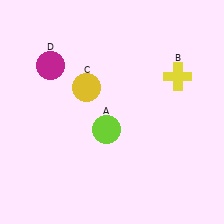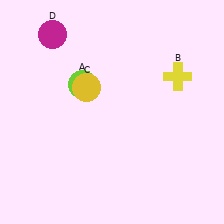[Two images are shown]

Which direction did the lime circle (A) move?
The lime circle (A) moved up.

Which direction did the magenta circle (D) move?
The magenta circle (D) moved up.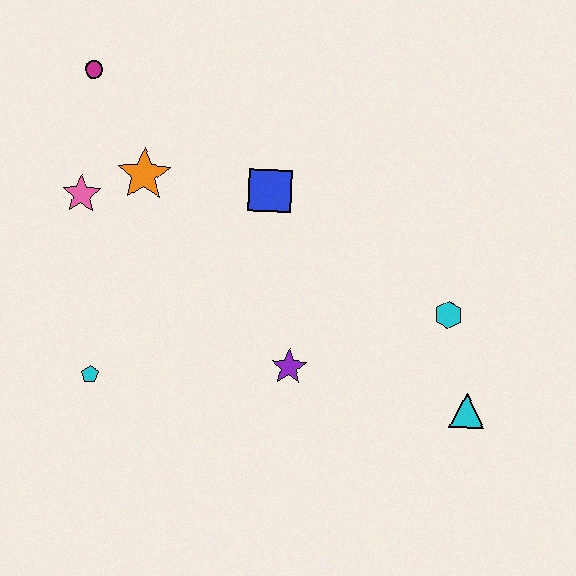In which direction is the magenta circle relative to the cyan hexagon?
The magenta circle is to the left of the cyan hexagon.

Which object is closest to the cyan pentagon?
The pink star is closest to the cyan pentagon.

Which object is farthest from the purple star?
The magenta circle is farthest from the purple star.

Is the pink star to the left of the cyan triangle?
Yes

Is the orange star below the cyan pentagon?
No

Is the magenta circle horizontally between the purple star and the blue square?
No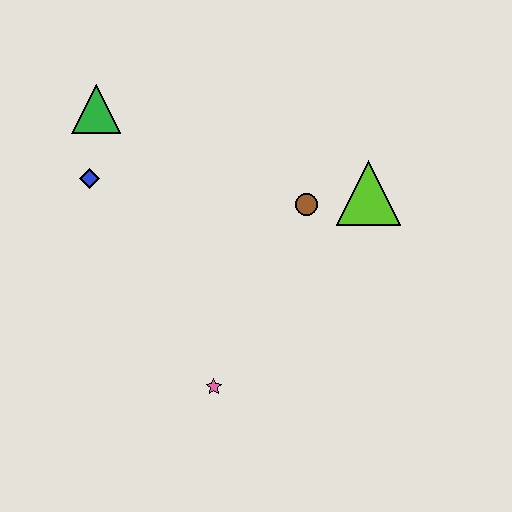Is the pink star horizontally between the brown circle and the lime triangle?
No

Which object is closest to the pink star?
The brown circle is closest to the pink star.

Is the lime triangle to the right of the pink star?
Yes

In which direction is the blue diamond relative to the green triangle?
The blue diamond is below the green triangle.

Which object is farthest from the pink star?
The green triangle is farthest from the pink star.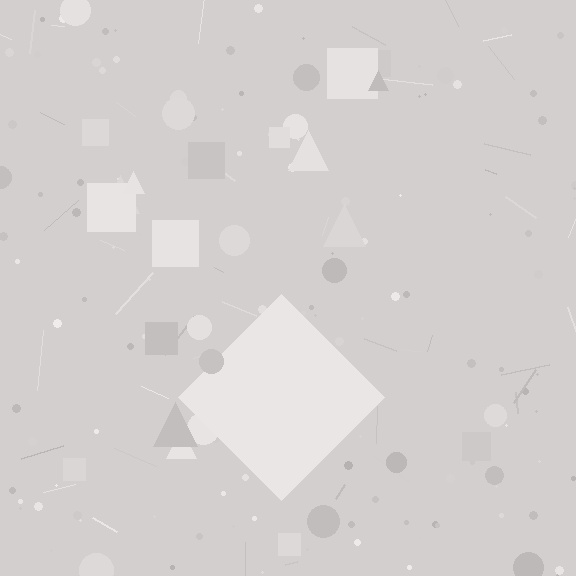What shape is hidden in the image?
A diamond is hidden in the image.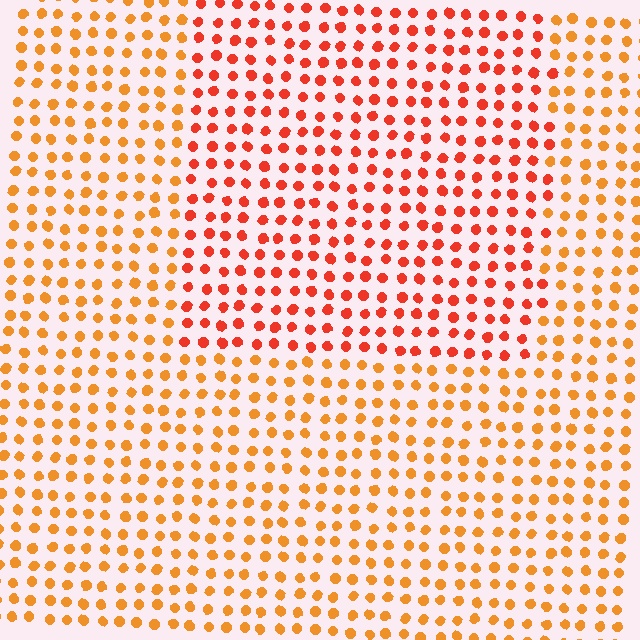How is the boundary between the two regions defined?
The boundary is defined purely by a slight shift in hue (about 28 degrees). Spacing, size, and orientation are identical on both sides.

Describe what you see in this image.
The image is filled with small orange elements in a uniform arrangement. A rectangle-shaped region is visible where the elements are tinted to a slightly different hue, forming a subtle color boundary.